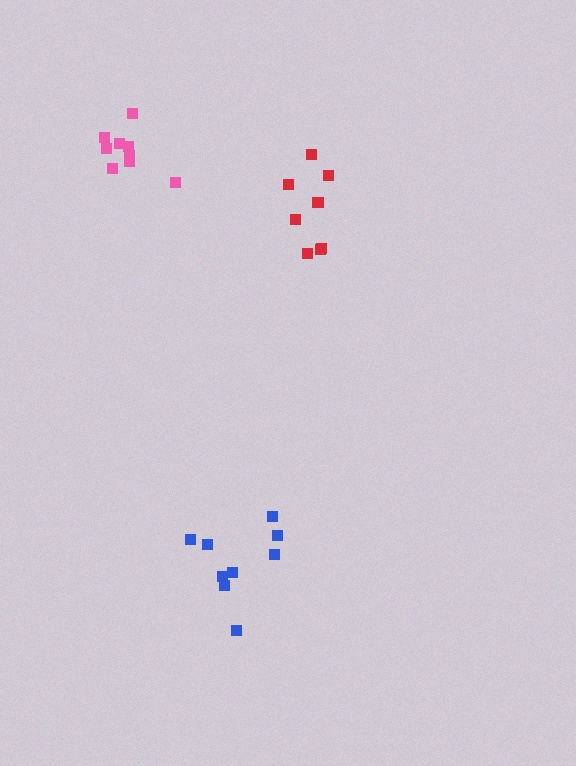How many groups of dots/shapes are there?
There are 3 groups.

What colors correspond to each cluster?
The clusters are colored: pink, blue, red.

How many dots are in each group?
Group 1: 9 dots, Group 2: 9 dots, Group 3: 9 dots (27 total).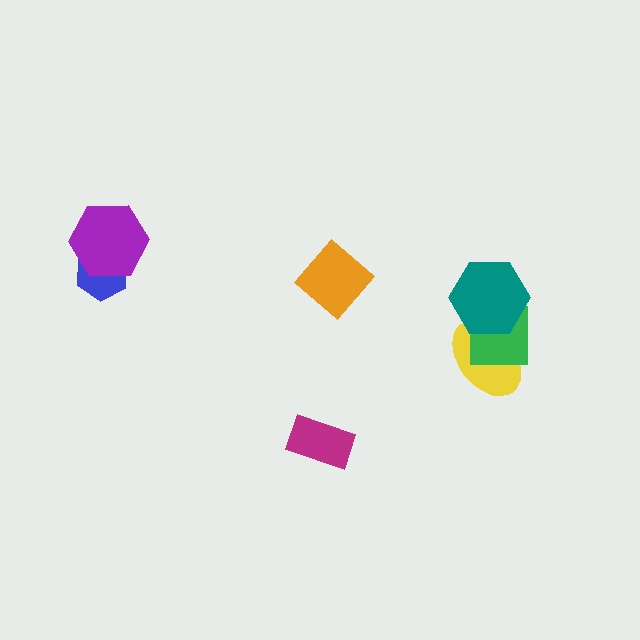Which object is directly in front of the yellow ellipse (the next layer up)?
The green square is directly in front of the yellow ellipse.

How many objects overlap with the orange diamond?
0 objects overlap with the orange diamond.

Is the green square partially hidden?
Yes, it is partially covered by another shape.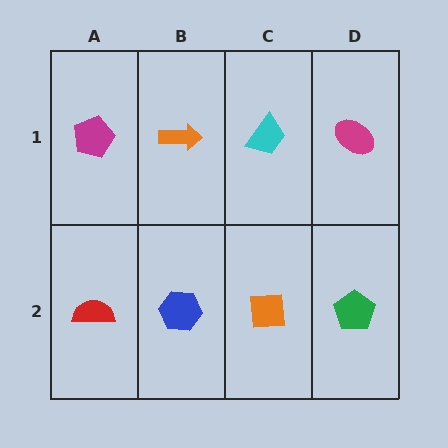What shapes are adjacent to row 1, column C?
An orange square (row 2, column C), an orange arrow (row 1, column B), a magenta ellipse (row 1, column D).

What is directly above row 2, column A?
A magenta pentagon.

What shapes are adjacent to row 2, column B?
An orange arrow (row 1, column B), a red semicircle (row 2, column A), an orange square (row 2, column C).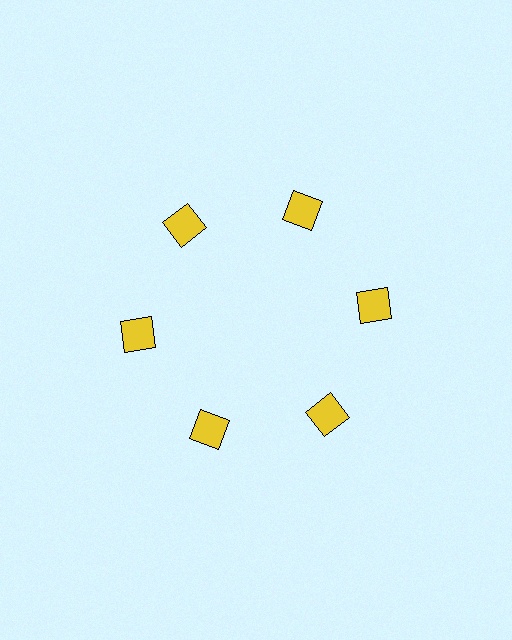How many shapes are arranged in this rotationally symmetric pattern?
There are 6 shapes, arranged in 6 groups of 1.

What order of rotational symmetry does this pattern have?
This pattern has 6-fold rotational symmetry.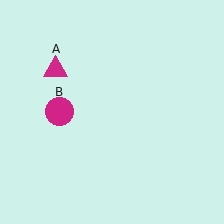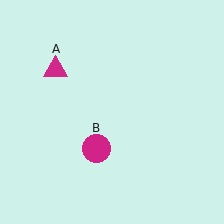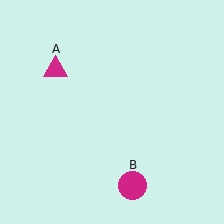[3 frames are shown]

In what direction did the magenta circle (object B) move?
The magenta circle (object B) moved down and to the right.